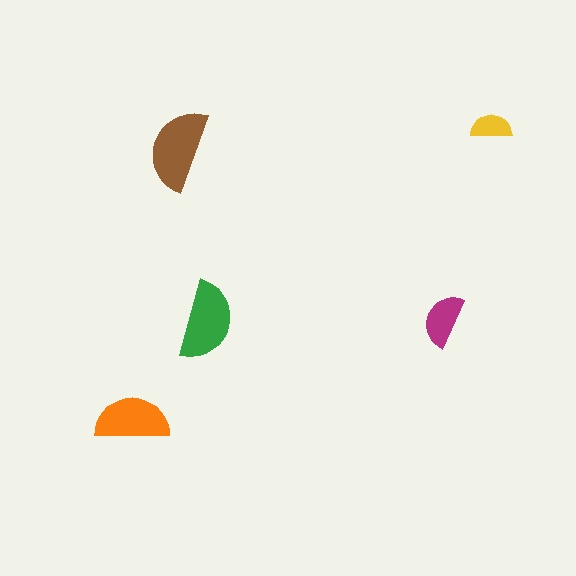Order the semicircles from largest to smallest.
the brown one, the green one, the orange one, the magenta one, the yellow one.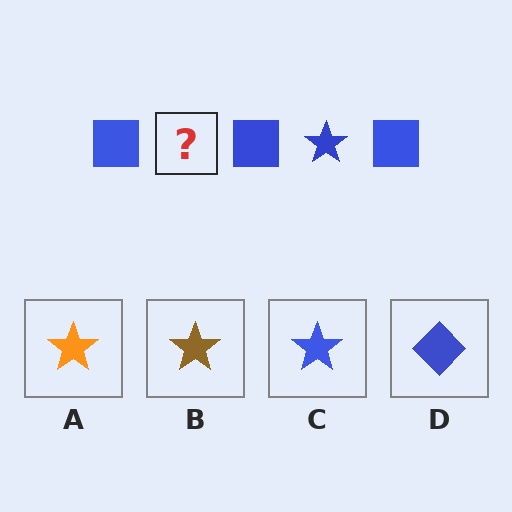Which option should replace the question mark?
Option C.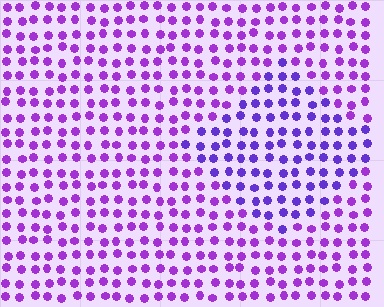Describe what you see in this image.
The image is filled with small purple elements in a uniform arrangement. A diamond-shaped region is visible where the elements are tinted to a slightly different hue, forming a subtle color boundary.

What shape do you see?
I see a diamond.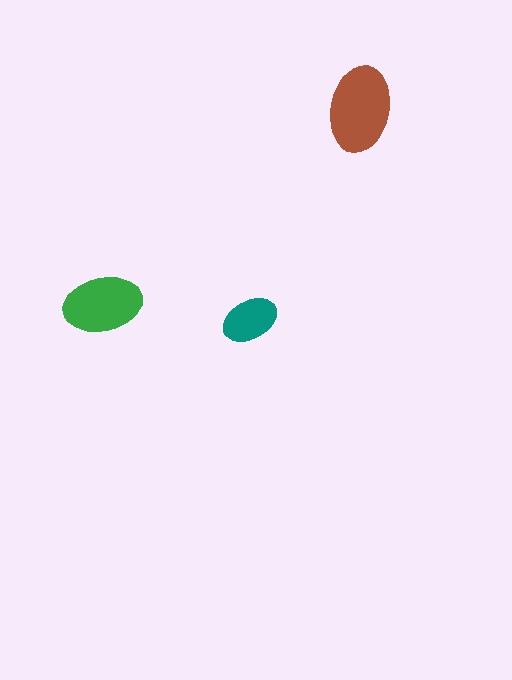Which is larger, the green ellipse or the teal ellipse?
The green one.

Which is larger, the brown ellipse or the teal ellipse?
The brown one.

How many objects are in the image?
There are 3 objects in the image.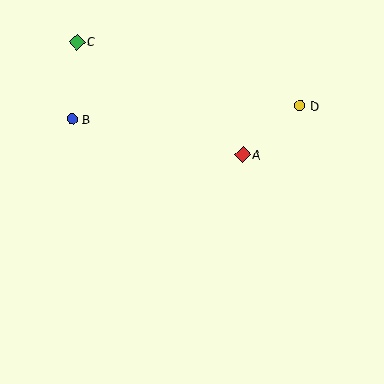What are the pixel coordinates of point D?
Point D is at (300, 106).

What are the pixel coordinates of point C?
Point C is at (77, 42).